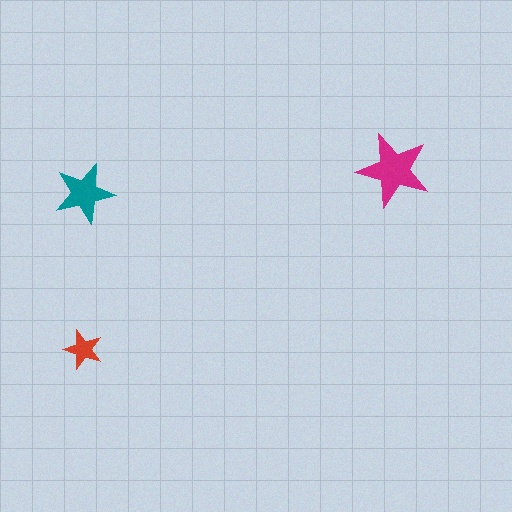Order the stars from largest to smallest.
the magenta one, the teal one, the red one.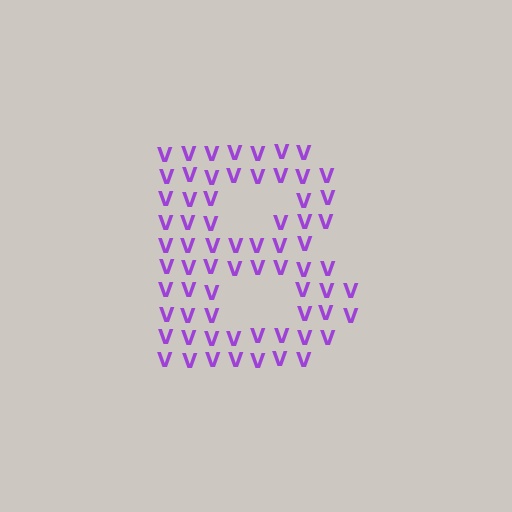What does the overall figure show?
The overall figure shows the letter B.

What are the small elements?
The small elements are letter V's.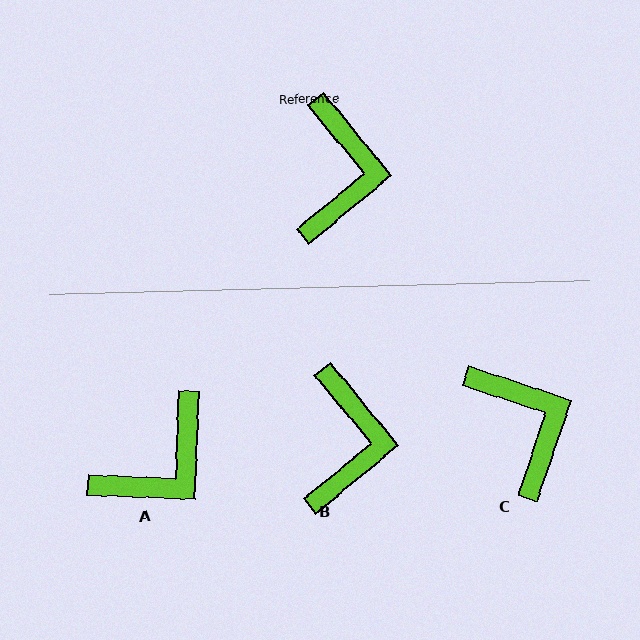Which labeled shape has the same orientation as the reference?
B.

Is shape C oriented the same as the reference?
No, it is off by about 32 degrees.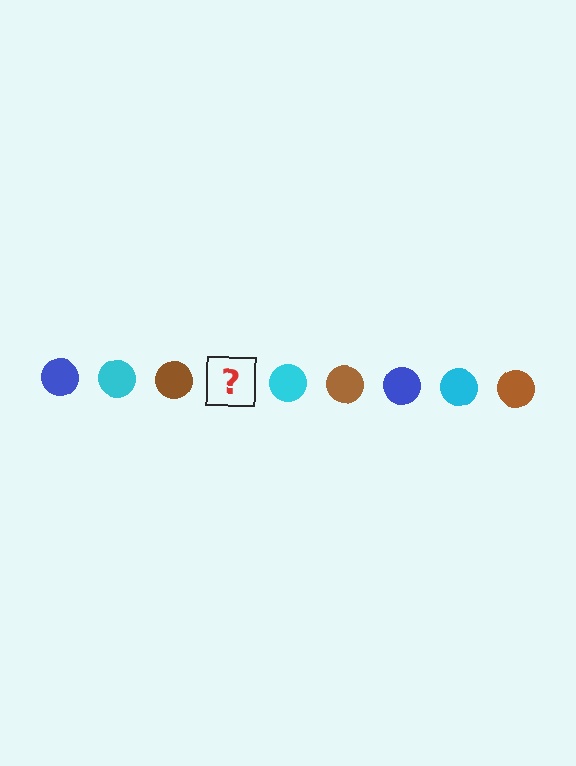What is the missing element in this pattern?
The missing element is a blue circle.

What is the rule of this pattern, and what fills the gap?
The rule is that the pattern cycles through blue, cyan, brown circles. The gap should be filled with a blue circle.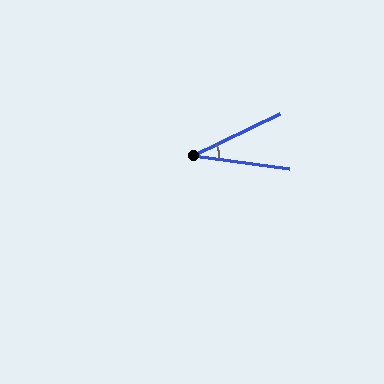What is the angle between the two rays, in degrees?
Approximately 34 degrees.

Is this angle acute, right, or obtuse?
It is acute.